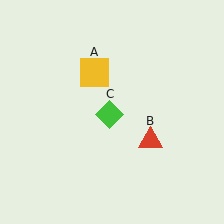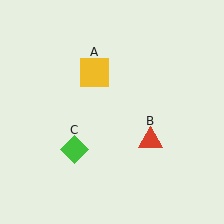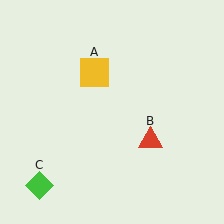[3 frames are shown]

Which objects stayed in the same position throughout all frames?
Yellow square (object A) and red triangle (object B) remained stationary.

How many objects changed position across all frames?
1 object changed position: green diamond (object C).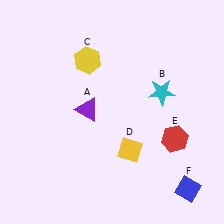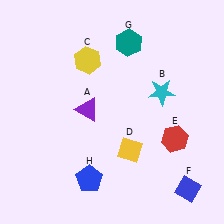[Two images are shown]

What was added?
A teal hexagon (G), a blue pentagon (H) were added in Image 2.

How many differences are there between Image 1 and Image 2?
There are 2 differences between the two images.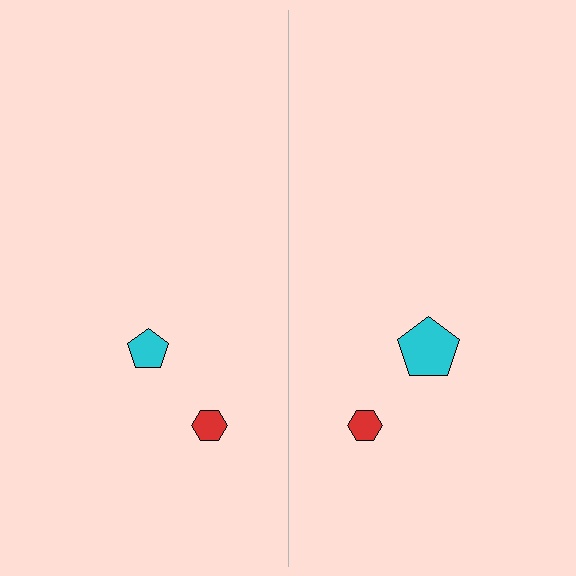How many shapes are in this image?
There are 4 shapes in this image.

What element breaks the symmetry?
The cyan pentagon on the right side has a different size than its mirror counterpart.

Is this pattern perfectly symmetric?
No, the pattern is not perfectly symmetric. The cyan pentagon on the right side has a different size than its mirror counterpart.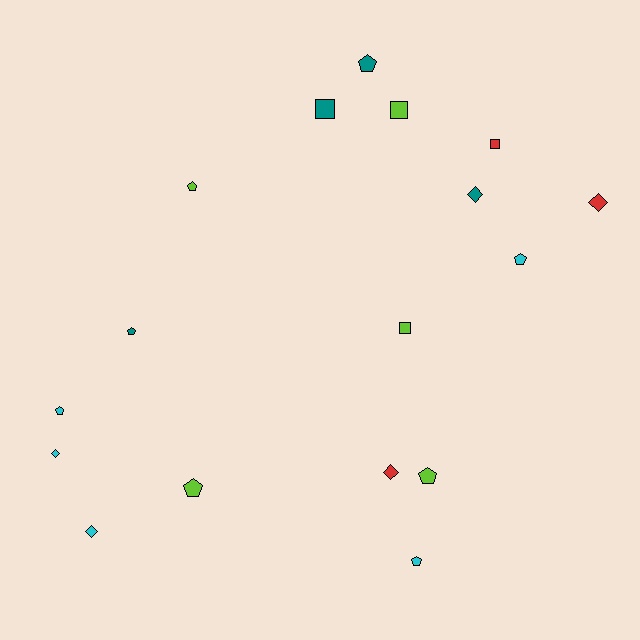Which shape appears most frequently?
Pentagon, with 8 objects.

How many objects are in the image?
There are 17 objects.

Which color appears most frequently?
Lime, with 5 objects.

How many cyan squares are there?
There are no cyan squares.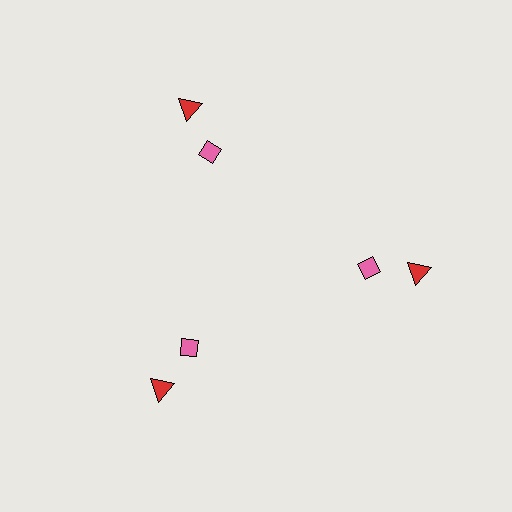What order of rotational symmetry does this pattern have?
This pattern has 3-fold rotational symmetry.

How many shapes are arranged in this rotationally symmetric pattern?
There are 6 shapes, arranged in 3 groups of 2.